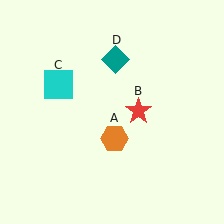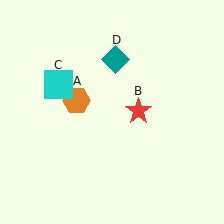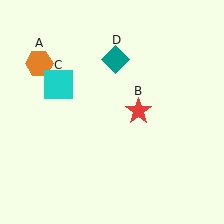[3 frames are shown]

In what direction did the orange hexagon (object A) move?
The orange hexagon (object A) moved up and to the left.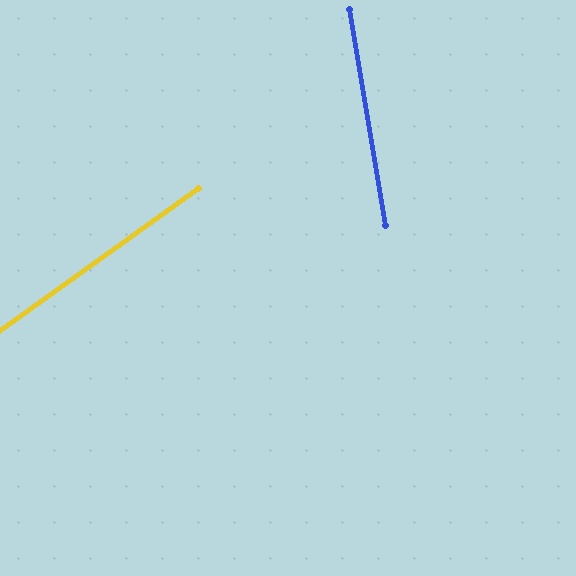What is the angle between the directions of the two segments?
Approximately 64 degrees.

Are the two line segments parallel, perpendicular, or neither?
Neither parallel nor perpendicular — they differ by about 64°.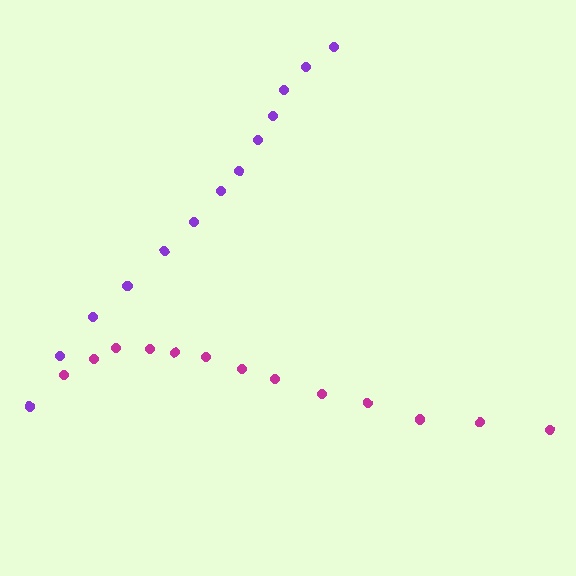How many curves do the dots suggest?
There are 2 distinct paths.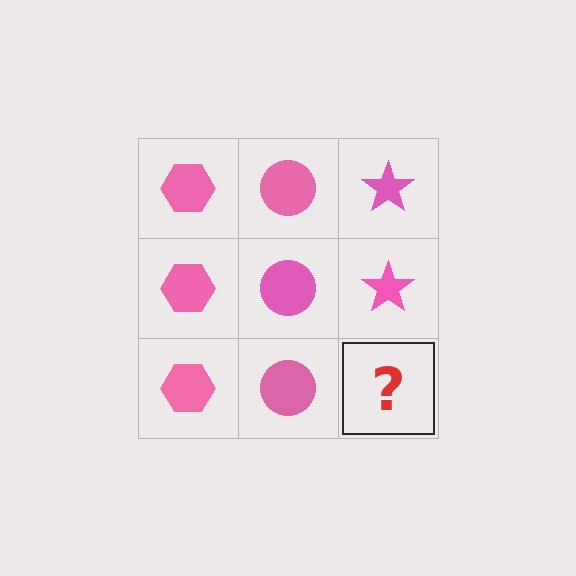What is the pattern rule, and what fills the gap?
The rule is that each column has a consistent shape. The gap should be filled with a pink star.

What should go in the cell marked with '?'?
The missing cell should contain a pink star.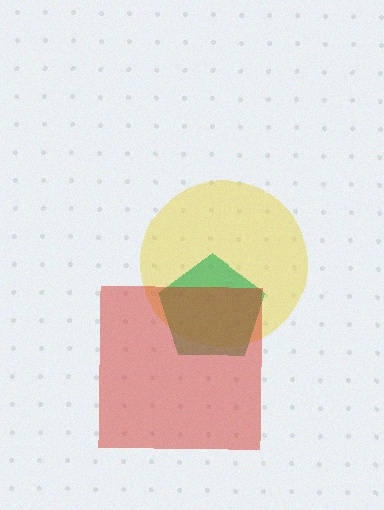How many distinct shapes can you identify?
There are 3 distinct shapes: a yellow circle, a green pentagon, a red square.